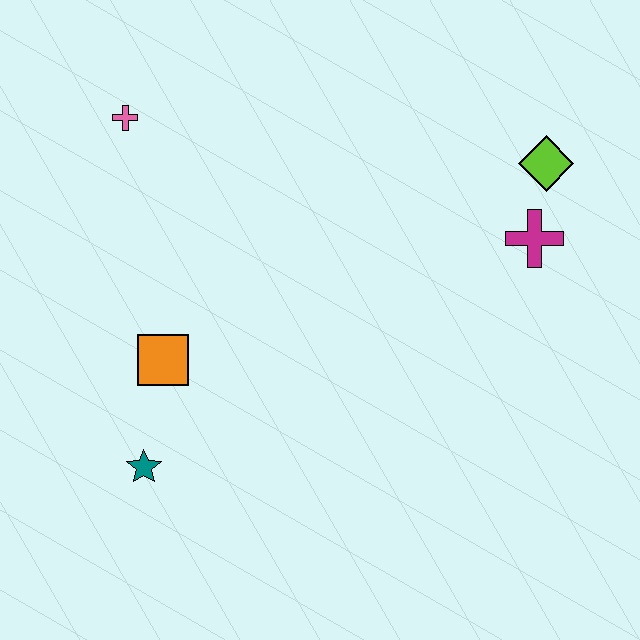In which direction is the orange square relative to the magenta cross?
The orange square is to the left of the magenta cross.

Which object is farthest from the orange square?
The lime diamond is farthest from the orange square.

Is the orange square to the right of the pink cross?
Yes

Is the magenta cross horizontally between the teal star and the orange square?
No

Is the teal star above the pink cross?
No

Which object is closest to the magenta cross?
The lime diamond is closest to the magenta cross.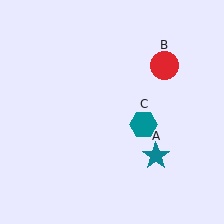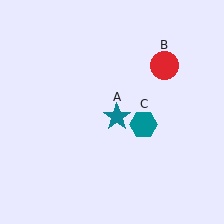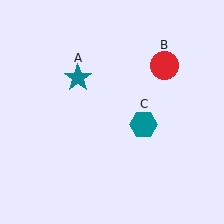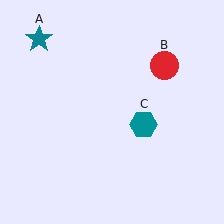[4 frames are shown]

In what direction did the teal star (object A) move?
The teal star (object A) moved up and to the left.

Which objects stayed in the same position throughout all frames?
Red circle (object B) and teal hexagon (object C) remained stationary.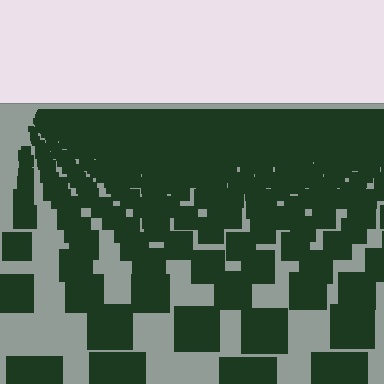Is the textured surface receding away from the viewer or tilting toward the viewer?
The surface is receding away from the viewer. Texture elements get smaller and denser toward the top.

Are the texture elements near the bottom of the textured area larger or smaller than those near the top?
Larger. Near the bottom, elements are closer to the viewer and appear at a bigger on-screen size.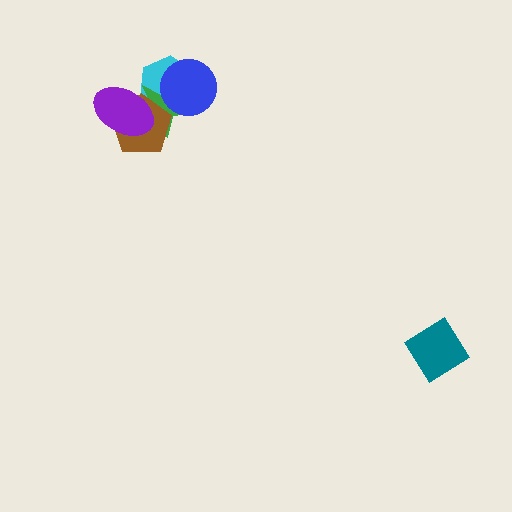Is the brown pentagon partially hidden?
Yes, it is partially covered by another shape.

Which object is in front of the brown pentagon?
The purple ellipse is in front of the brown pentagon.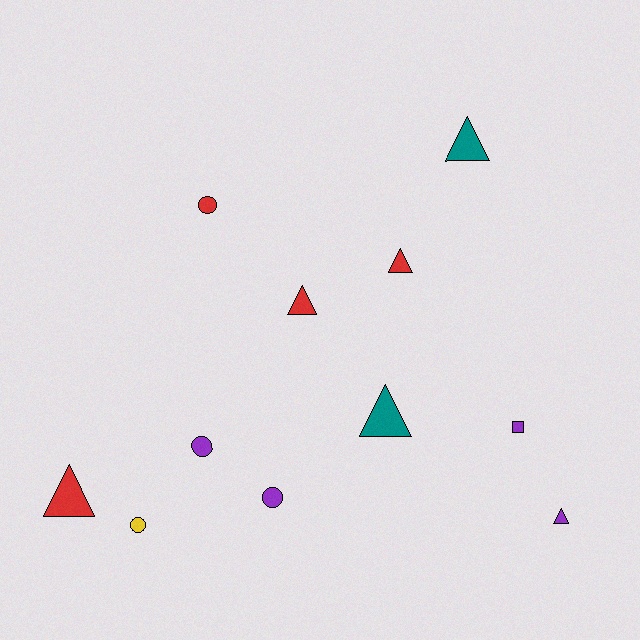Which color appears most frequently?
Red, with 4 objects.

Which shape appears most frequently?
Triangle, with 6 objects.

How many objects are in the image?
There are 11 objects.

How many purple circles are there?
There are 2 purple circles.